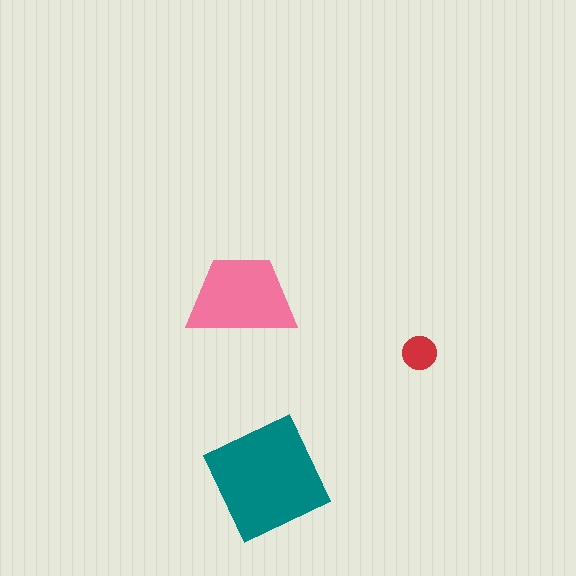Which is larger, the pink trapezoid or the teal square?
The teal square.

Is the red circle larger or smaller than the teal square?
Smaller.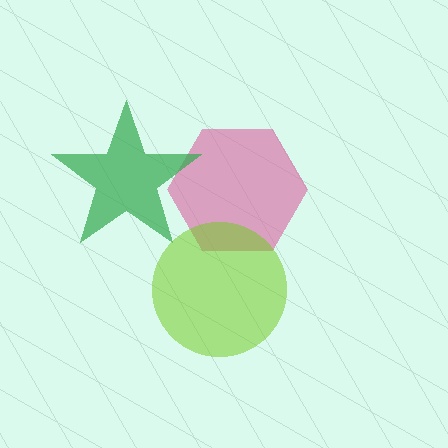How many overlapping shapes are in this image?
There are 3 overlapping shapes in the image.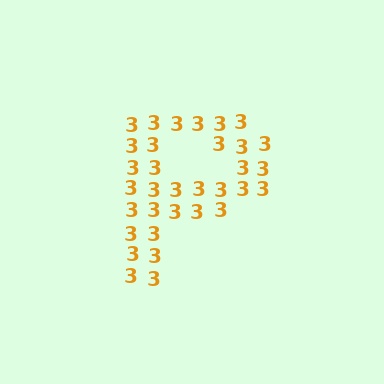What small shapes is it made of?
It is made of small digit 3's.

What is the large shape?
The large shape is the letter P.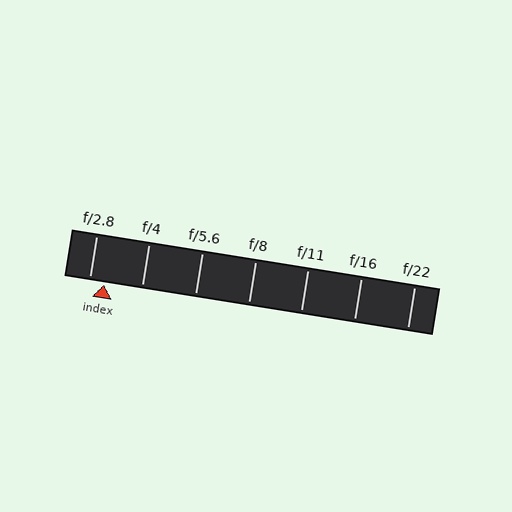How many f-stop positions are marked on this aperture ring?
There are 7 f-stop positions marked.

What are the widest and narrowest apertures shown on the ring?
The widest aperture shown is f/2.8 and the narrowest is f/22.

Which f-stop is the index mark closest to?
The index mark is closest to f/2.8.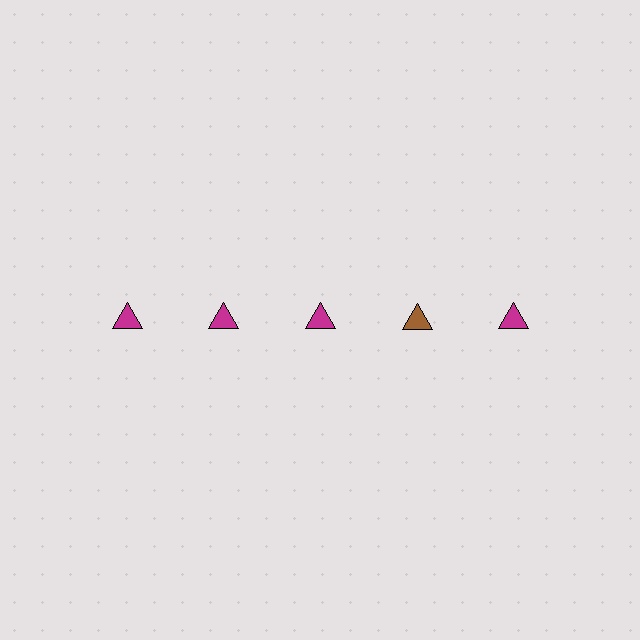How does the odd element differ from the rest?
It has a different color: brown instead of magenta.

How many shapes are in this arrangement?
There are 5 shapes arranged in a grid pattern.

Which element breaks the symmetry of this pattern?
The brown triangle in the top row, second from right column breaks the symmetry. All other shapes are magenta triangles.